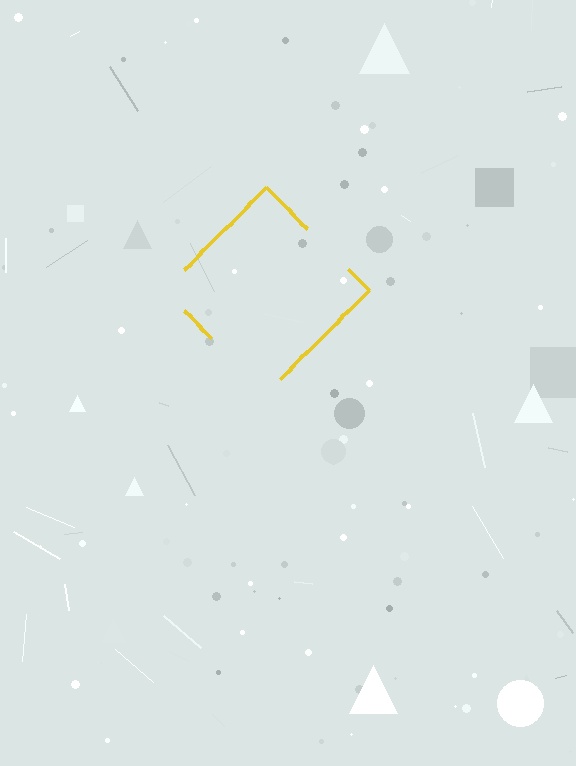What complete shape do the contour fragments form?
The contour fragments form a diamond.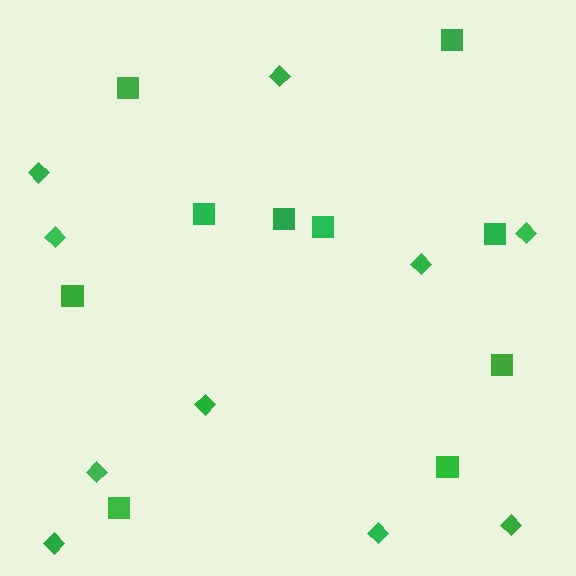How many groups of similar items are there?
There are 2 groups: one group of squares (10) and one group of diamonds (10).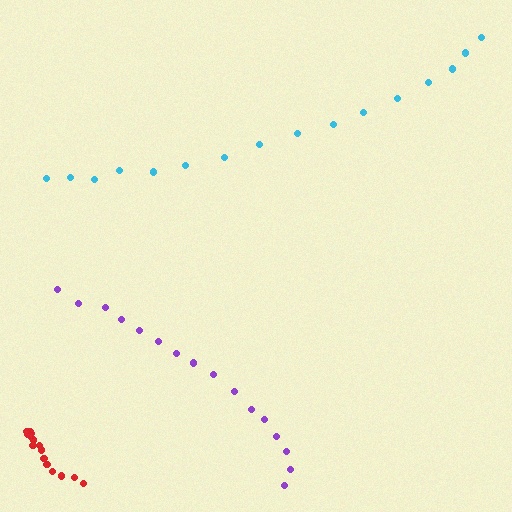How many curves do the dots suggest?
There are 3 distinct paths.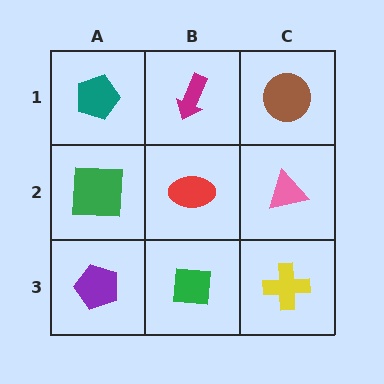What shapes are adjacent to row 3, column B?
A red ellipse (row 2, column B), a purple pentagon (row 3, column A), a yellow cross (row 3, column C).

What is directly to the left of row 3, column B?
A purple pentagon.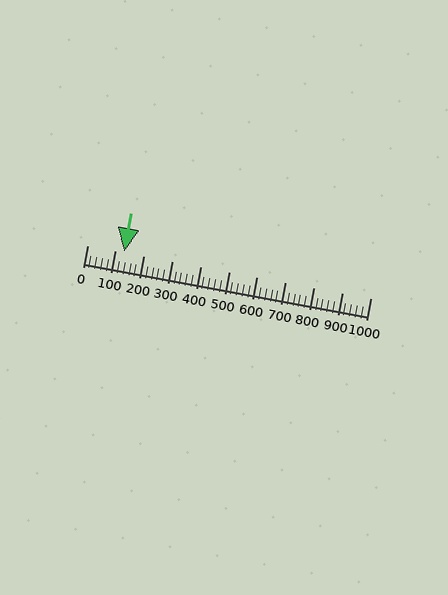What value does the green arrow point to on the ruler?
The green arrow points to approximately 130.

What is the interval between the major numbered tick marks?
The major tick marks are spaced 100 units apart.